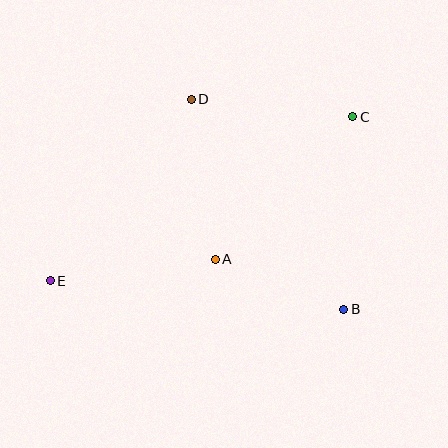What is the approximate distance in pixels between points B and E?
The distance between B and E is approximately 295 pixels.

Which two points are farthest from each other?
Points C and E are farthest from each other.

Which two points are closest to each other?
Points A and B are closest to each other.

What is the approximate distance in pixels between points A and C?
The distance between A and C is approximately 198 pixels.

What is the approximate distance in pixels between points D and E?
The distance between D and E is approximately 229 pixels.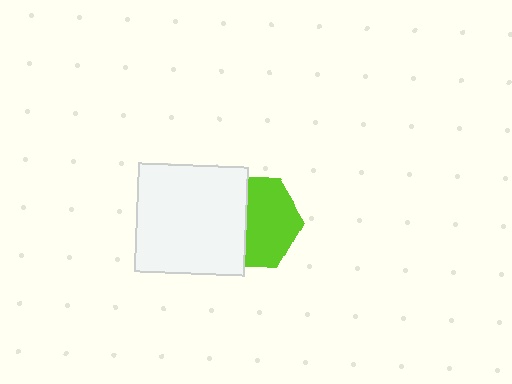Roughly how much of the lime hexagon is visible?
About half of it is visible (roughly 58%).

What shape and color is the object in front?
The object in front is a white square.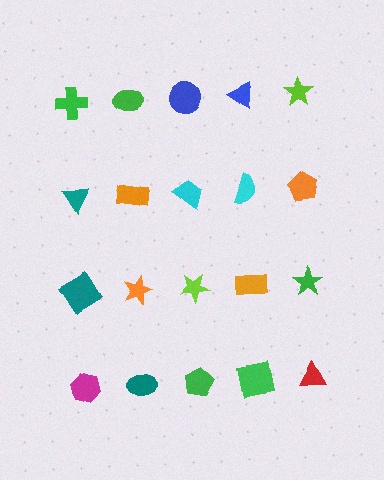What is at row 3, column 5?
A green star.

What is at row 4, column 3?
A green pentagon.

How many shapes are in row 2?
5 shapes.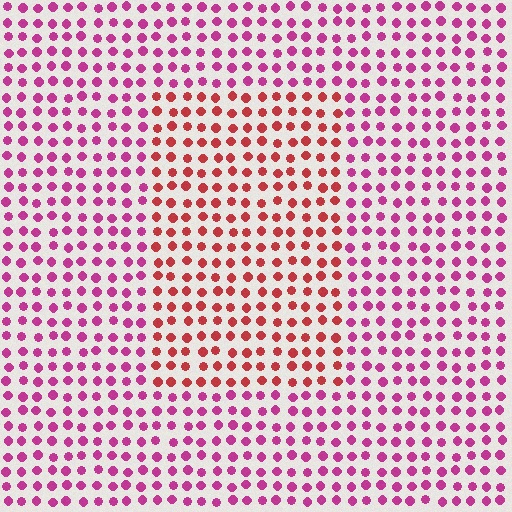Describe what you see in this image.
The image is filled with small magenta elements in a uniform arrangement. A rectangle-shaped region is visible where the elements are tinted to a slightly different hue, forming a subtle color boundary.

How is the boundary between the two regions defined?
The boundary is defined purely by a slight shift in hue (about 37 degrees). Spacing, size, and orientation are identical on both sides.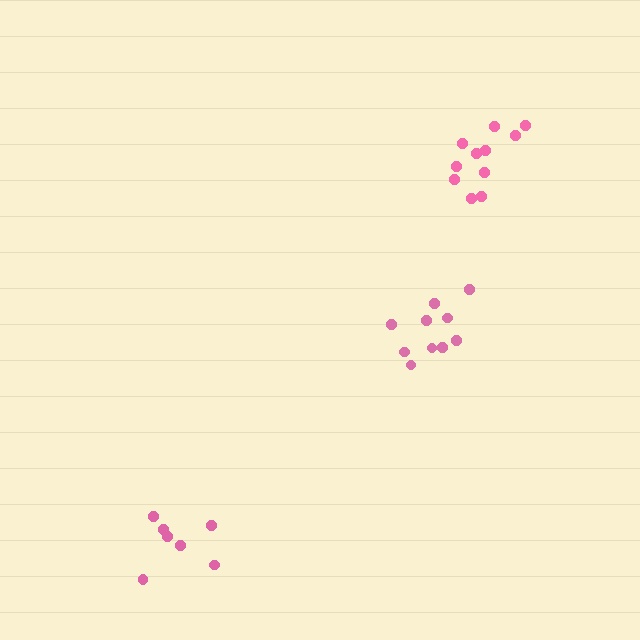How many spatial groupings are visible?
There are 3 spatial groupings.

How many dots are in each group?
Group 1: 7 dots, Group 2: 11 dots, Group 3: 10 dots (28 total).